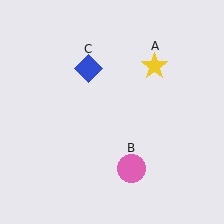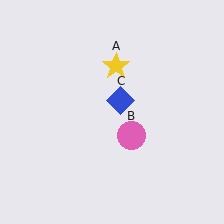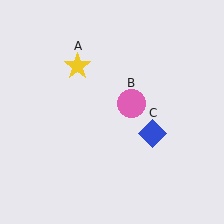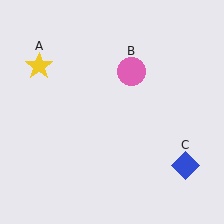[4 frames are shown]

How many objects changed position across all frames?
3 objects changed position: yellow star (object A), pink circle (object B), blue diamond (object C).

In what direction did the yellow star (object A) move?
The yellow star (object A) moved left.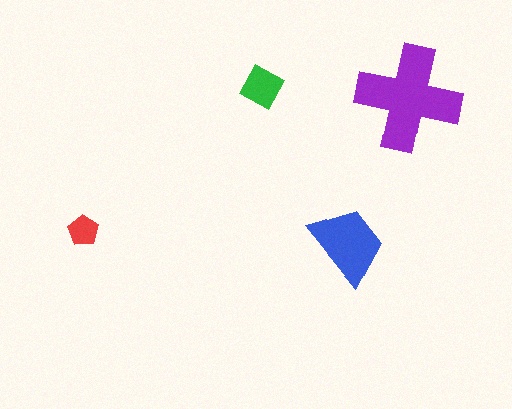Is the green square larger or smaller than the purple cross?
Smaller.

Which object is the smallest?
The red pentagon.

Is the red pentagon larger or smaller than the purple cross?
Smaller.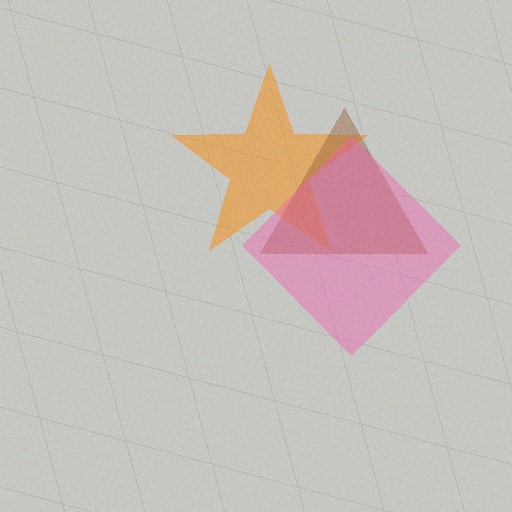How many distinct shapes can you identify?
There are 3 distinct shapes: an orange star, a brown triangle, a pink diamond.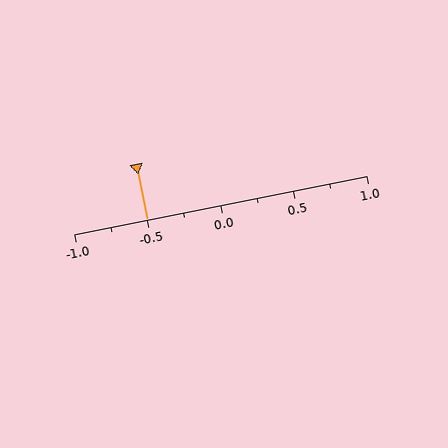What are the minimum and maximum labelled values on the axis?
The axis runs from -1.0 to 1.0.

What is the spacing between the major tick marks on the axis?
The major ticks are spaced 0.5 apart.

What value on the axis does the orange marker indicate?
The marker indicates approximately -0.5.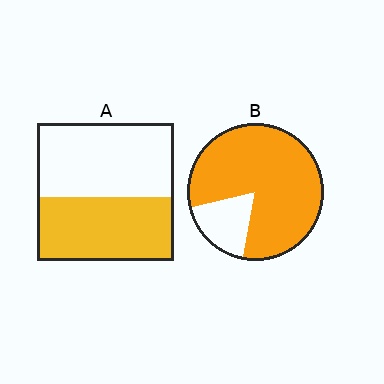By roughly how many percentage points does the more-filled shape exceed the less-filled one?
By roughly 35 percentage points (B over A).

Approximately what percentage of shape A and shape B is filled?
A is approximately 45% and B is approximately 80%.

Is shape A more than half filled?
Roughly half.